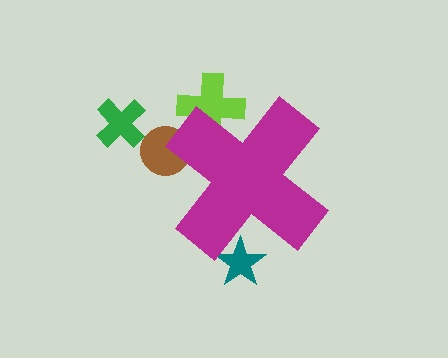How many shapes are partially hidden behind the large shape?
3 shapes are partially hidden.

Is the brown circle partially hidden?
Yes, the brown circle is partially hidden behind the magenta cross.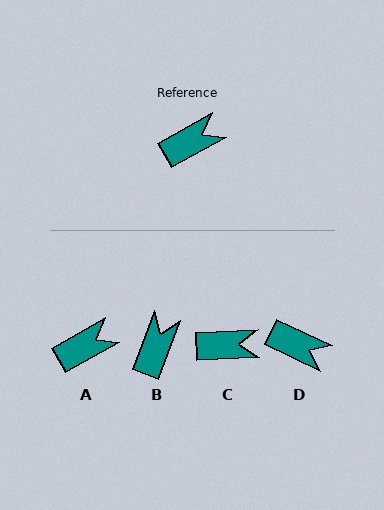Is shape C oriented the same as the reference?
No, it is off by about 26 degrees.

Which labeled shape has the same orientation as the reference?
A.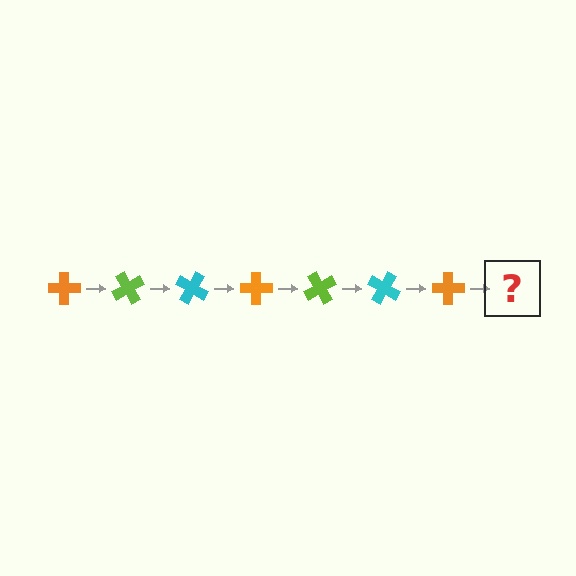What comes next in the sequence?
The next element should be a lime cross, rotated 420 degrees from the start.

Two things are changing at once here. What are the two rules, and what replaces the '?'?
The two rules are that it rotates 60 degrees each step and the color cycles through orange, lime, and cyan. The '?' should be a lime cross, rotated 420 degrees from the start.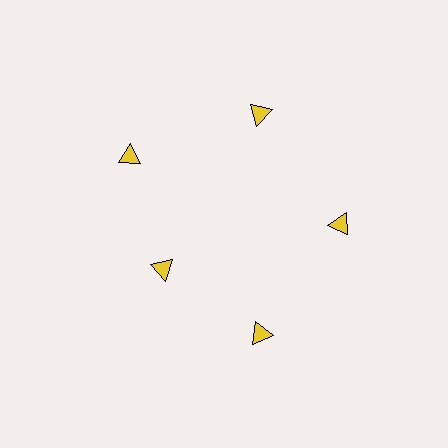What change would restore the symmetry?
The symmetry would be restored by moving it outward, back onto the ring so that all 5 triangles sit at equal angles and equal distance from the center.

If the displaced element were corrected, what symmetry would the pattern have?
It would have 5-fold rotational symmetry — the pattern would map onto itself every 72 degrees.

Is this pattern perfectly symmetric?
No. The 5 yellow triangles are arranged in a ring, but one element near the 8 o'clock position is pulled inward toward the center, breaking the 5-fold rotational symmetry.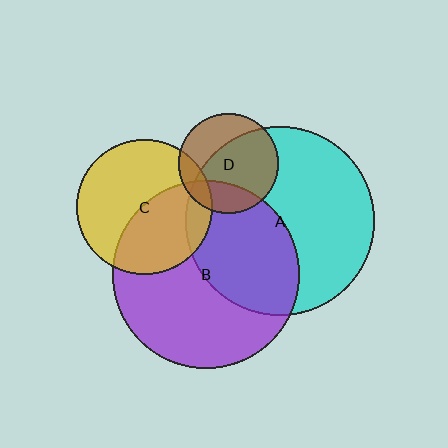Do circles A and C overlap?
Yes.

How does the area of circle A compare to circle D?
Approximately 3.5 times.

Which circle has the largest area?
Circle A (cyan).